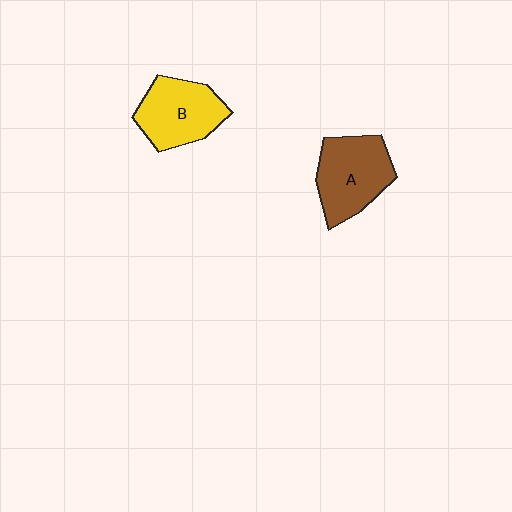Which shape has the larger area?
Shape A (brown).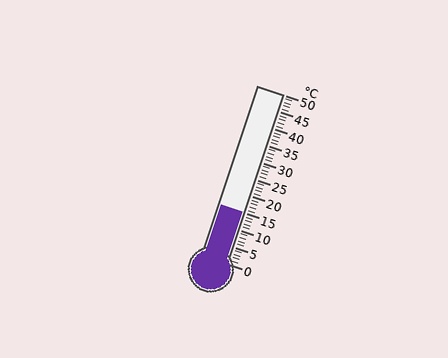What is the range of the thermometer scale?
The thermometer scale ranges from 0°C to 50°C.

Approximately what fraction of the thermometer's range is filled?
The thermometer is filled to approximately 30% of its range.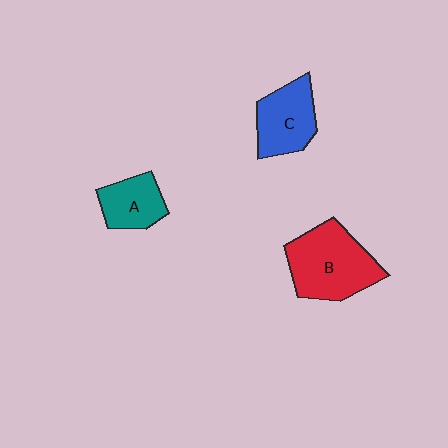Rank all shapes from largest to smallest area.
From largest to smallest: B (red), C (blue), A (teal).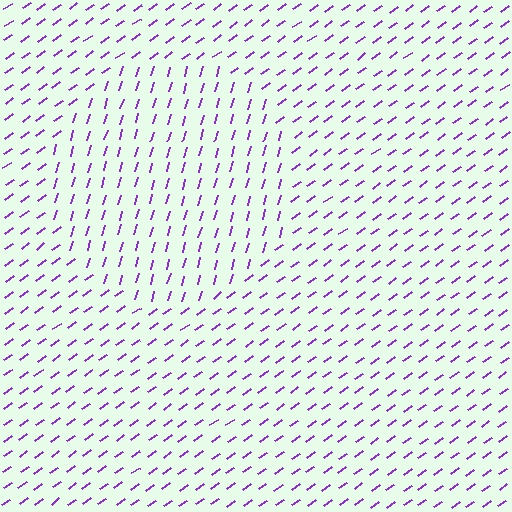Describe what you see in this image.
The image is filled with small purple line segments. A circle region in the image has lines oriented differently from the surrounding lines, creating a visible texture boundary.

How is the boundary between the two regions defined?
The boundary is defined purely by a change in line orientation (approximately 38 degrees difference). All lines are the same color and thickness.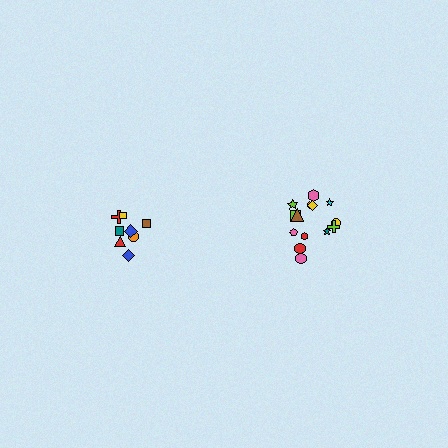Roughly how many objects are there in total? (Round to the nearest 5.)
Roughly 25 objects in total.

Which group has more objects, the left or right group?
The right group.